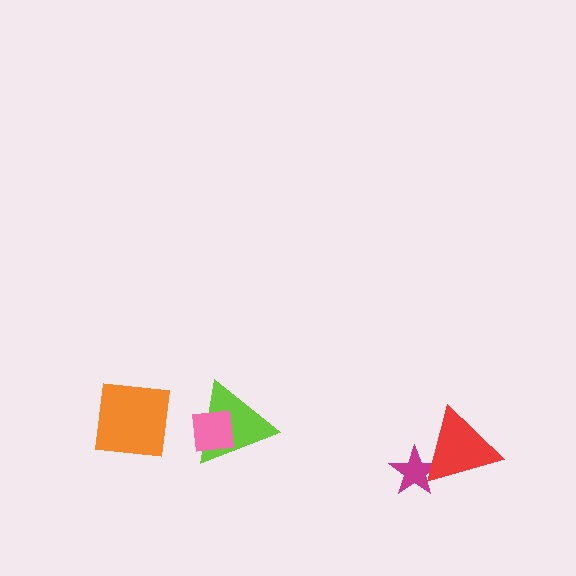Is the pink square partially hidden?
No, no other shape covers it.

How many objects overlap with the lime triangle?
1 object overlaps with the lime triangle.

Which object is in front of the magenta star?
The red triangle is in front of the magenta star.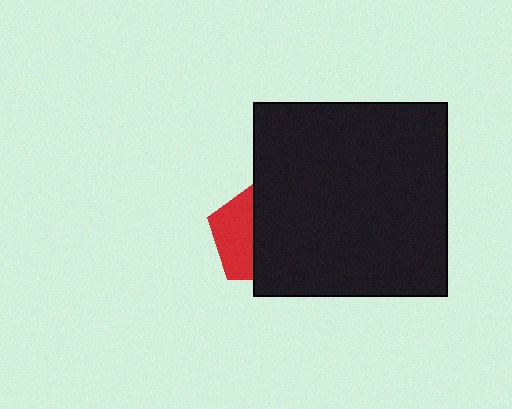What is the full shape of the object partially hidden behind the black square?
The partially hidden object is a red pentagon.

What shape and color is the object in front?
The object in front is a black square.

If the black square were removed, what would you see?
You would see the complete red pentagon.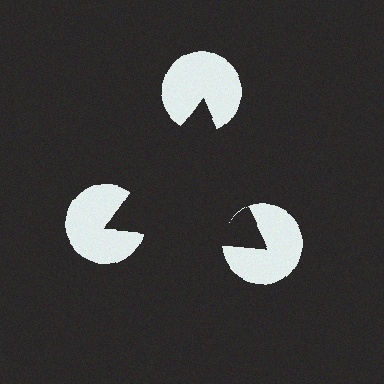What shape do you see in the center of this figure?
An illusory triangle — its edges are inferred from the aligned wedge cuts in the pac-man discs, not physically drawn.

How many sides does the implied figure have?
3 sides.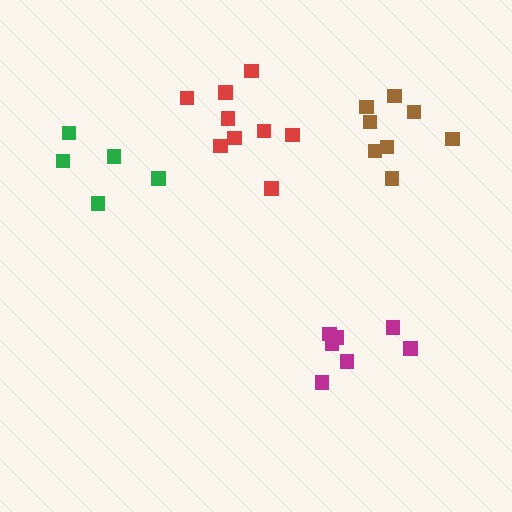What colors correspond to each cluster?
The clusters are colored: magenta, red, green, brown.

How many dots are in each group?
Group 1: 7 dots, Group 2: 9 dots, Group 3: 5 dots, Group 4: 8 dots (29 total).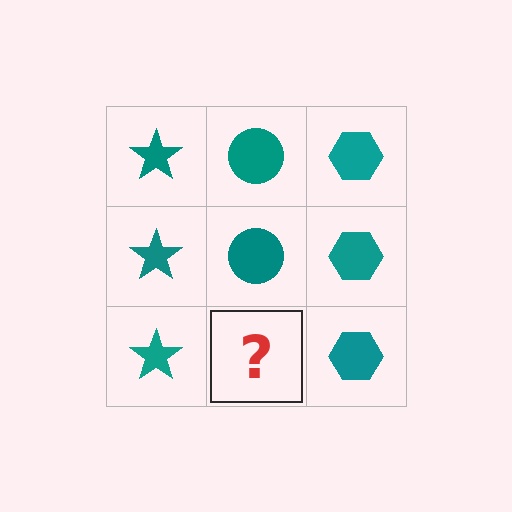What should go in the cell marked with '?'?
The missing cell should contain a teal circle.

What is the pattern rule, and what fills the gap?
The rule is that each column has a consistent shape. The gap should be filled with a teal circle.